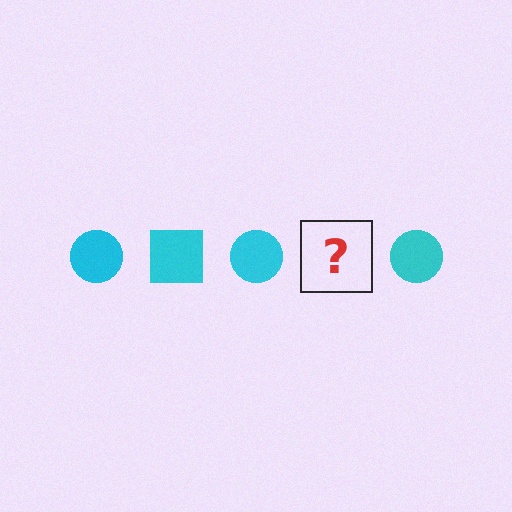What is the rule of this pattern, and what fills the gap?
The rule is that the pattern cycles through circle, square shapes in cyan. The gap should be filled with a cyan square.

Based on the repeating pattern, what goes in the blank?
The blank should be a cyan square.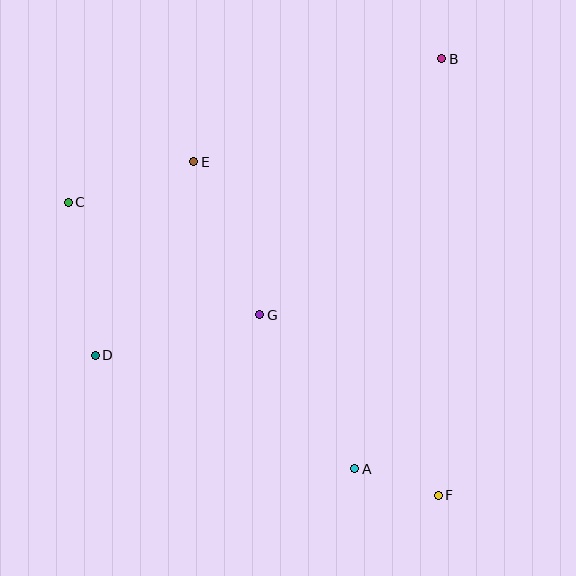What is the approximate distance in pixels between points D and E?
The distance between D and E is approximately 217 pixels.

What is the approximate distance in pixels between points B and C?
The distance between B and C is approximately 400 pixels.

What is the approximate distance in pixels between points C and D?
The distance between C and D is approximately 156 pixels.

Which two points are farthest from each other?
Points C and F are farthest from each other.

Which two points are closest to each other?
Points A and F are closest to each other.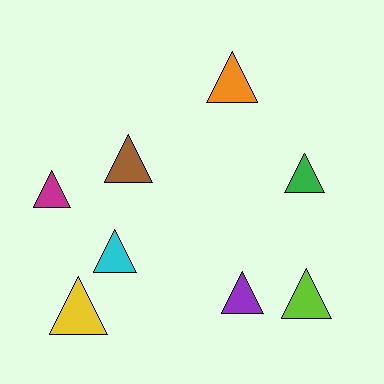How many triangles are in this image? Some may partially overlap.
There are 8 triangles.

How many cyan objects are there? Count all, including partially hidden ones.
There is 1 cyan object.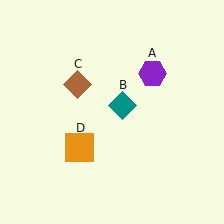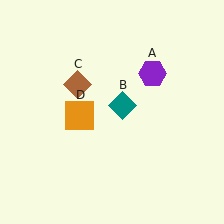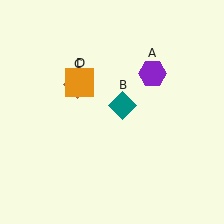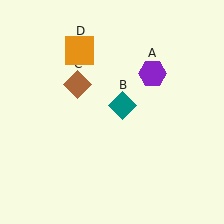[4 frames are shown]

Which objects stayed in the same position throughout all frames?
Purple hexagon (object A) and teal diamond (object B) and brown diamond (object C) remained stationary.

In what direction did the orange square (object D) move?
The orange square (object D) moved up.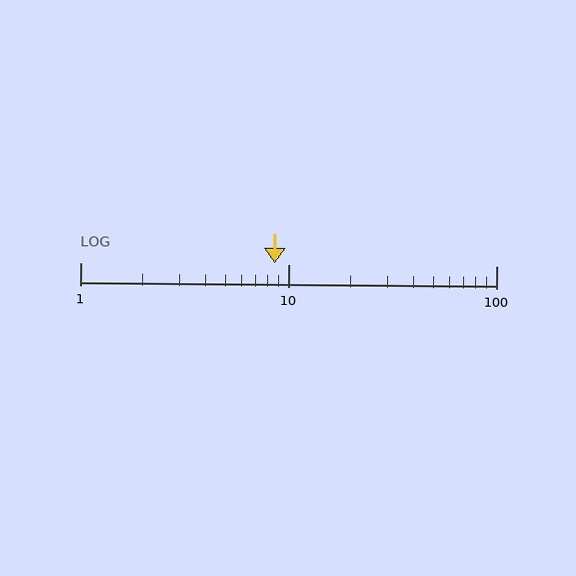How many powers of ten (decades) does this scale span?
The scale spans 2 decades, from 1 to 100.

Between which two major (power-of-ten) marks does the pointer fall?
The pointer is between 1 and 10.